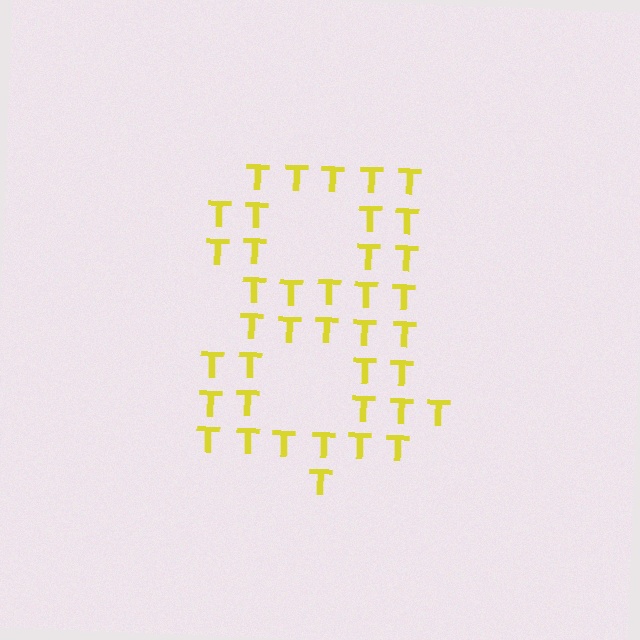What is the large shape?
The large shape is the digit 8.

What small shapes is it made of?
It is made of small letter T's.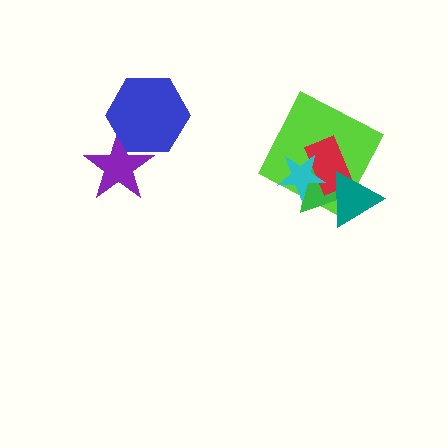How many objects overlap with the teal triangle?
3 objects overlap with the teal triangle.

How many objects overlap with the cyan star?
3 objects overlap with the cyan star.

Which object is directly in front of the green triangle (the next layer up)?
The red rectangle is directly in front of the green triangle.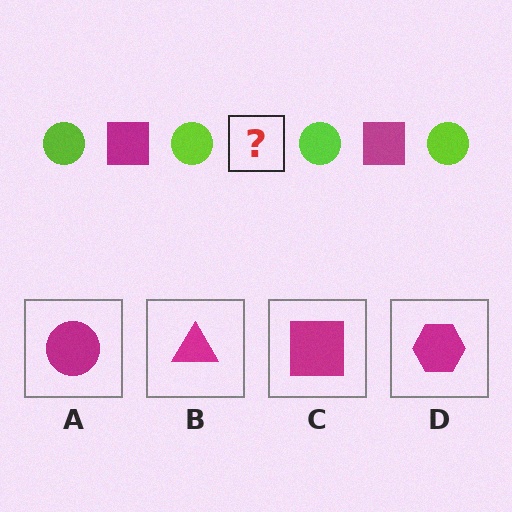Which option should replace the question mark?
Option C.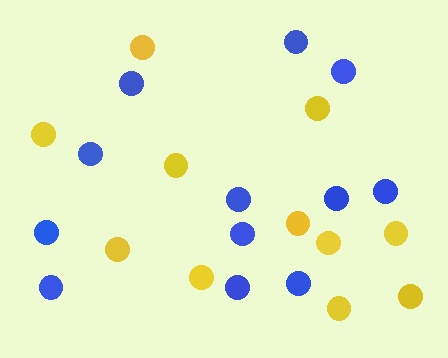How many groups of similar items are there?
There are 2 groups: one group of yellow circles (11) and one group of blue circles (12).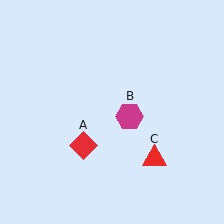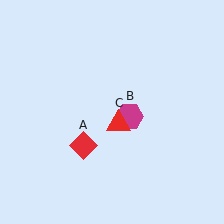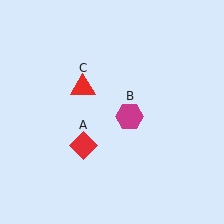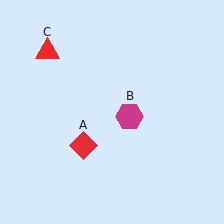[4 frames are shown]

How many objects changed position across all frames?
1 object changed position: red triangle (object C).